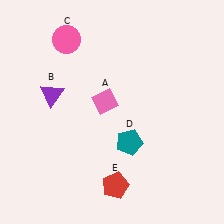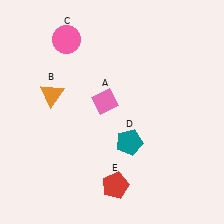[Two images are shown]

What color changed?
The triangle (B) changed from purple in Image 1 to orange in Image 2.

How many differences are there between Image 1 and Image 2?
There is 1 difference between the two images.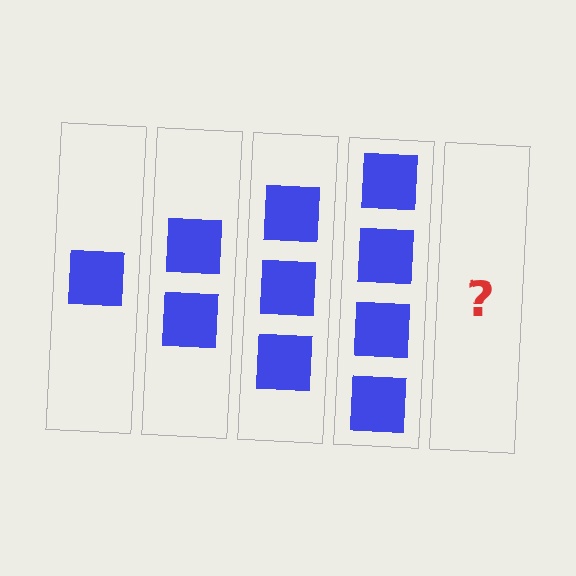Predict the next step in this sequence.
The next step is 5 squares.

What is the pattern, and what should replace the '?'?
The pattern is that each step adds one more square. The '?' should be 5 squares.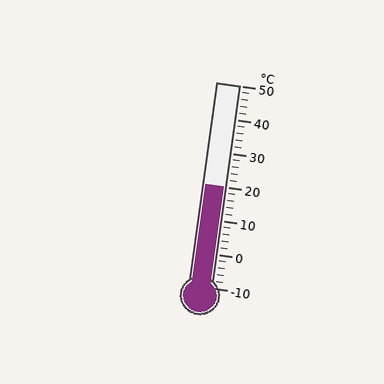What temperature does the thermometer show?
The thermometer shows approximately 20°C.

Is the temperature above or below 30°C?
The temperature is below 30°C.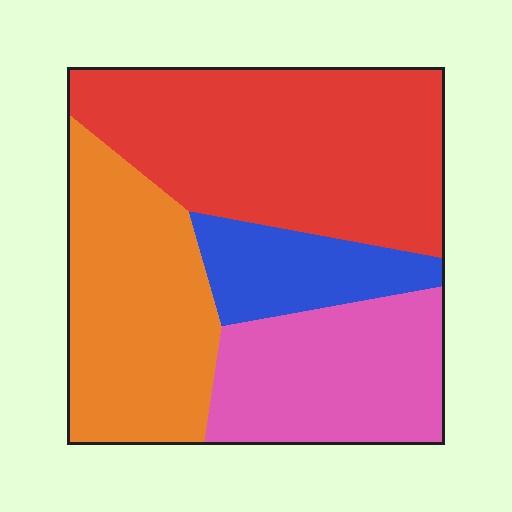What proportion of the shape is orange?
Orange covers roughly 25% of the shape.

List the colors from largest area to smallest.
From largest to smallest: red, orange, pink, blue.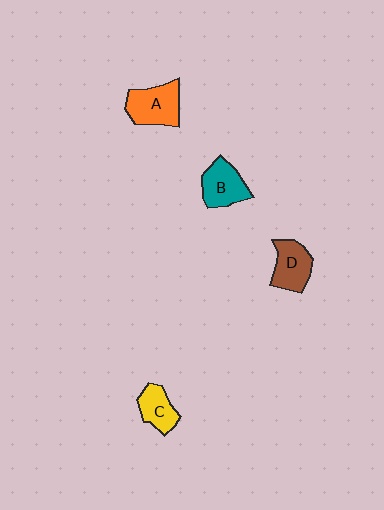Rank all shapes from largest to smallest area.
From largest to smallest: A (orange), B (teal), D (brown), C (yellow).